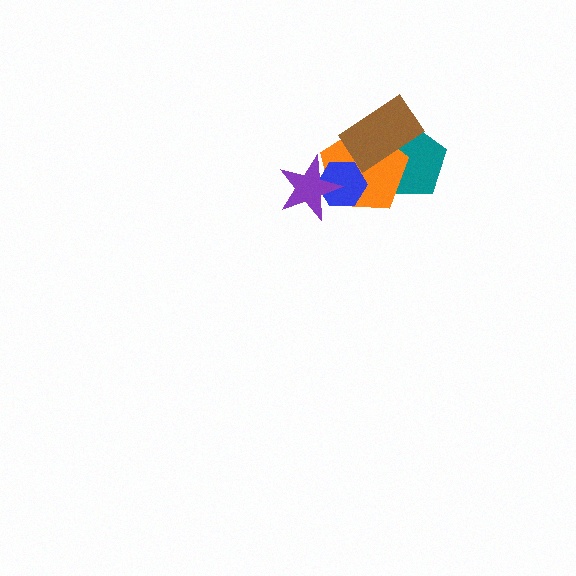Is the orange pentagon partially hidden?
Yes, it is partially covered by another shape.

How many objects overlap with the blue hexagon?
2 objects overlap with the blue hexagon.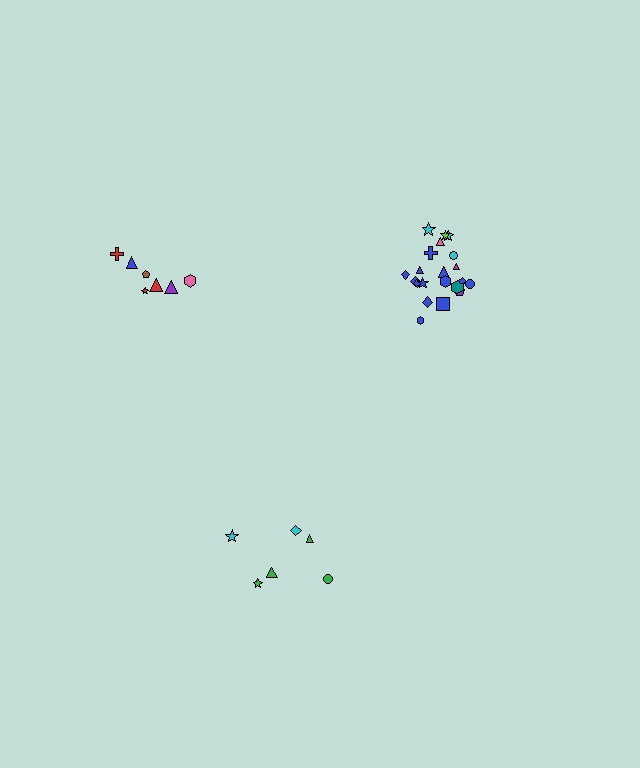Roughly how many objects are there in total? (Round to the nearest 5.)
Roughly 35 objects in total.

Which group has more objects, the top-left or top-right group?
The top-right group.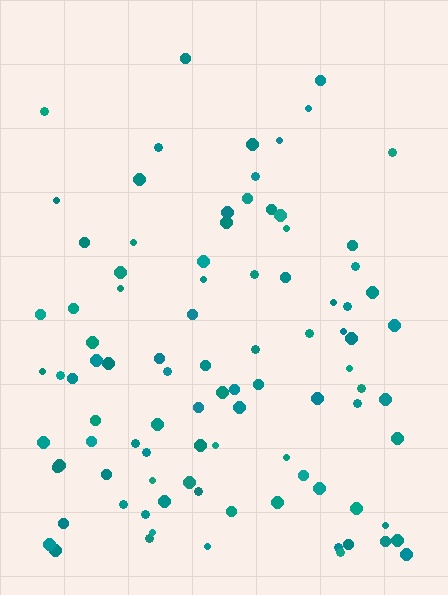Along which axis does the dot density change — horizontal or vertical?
Vertical.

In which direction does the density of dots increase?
From top to bottom, with the bottom side densest.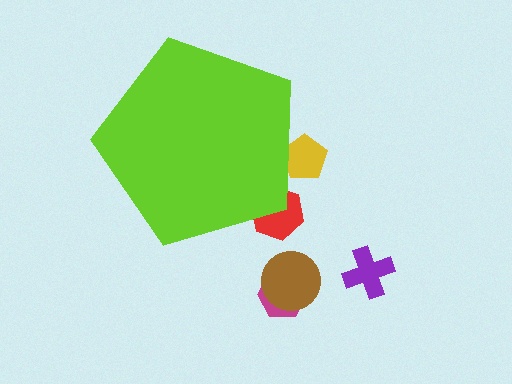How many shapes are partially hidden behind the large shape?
2 shapes are partially hidden.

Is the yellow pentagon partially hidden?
Yes, the yellow pentagon is partially hidden behind the lime pentagon.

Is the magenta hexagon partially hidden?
No, the magenta hexagon is fully visible.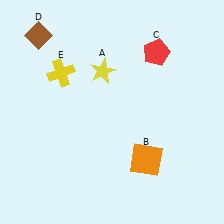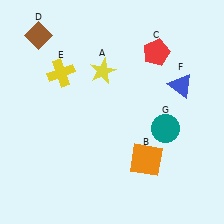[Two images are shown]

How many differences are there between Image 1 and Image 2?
There are 2 differences between the two images.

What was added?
A blue triangle (F), a teal circle (G) were added in Image 2.